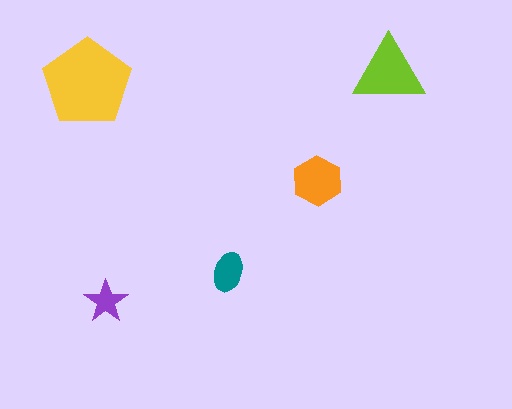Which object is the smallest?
The purple star.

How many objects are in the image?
There are 5 objects in the image.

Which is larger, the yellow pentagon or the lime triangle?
The yellow pentagon.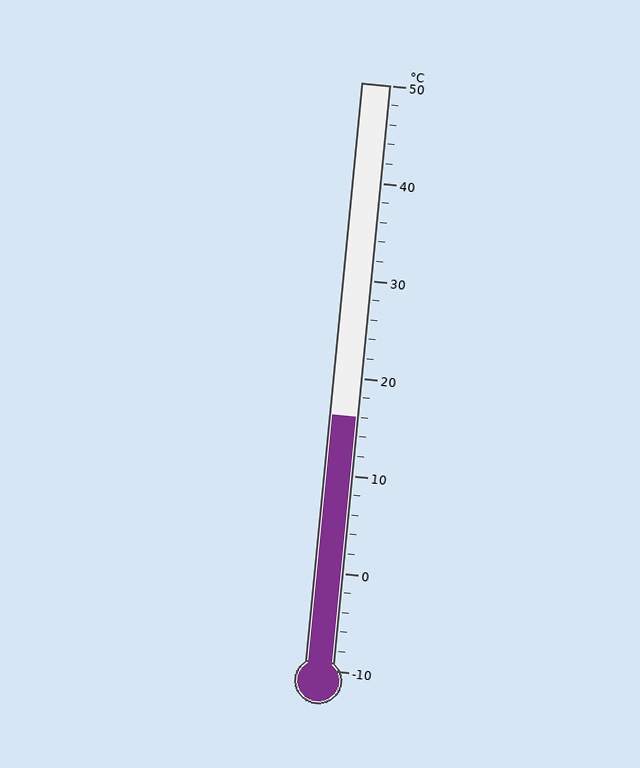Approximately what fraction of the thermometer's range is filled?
The thermometer is filled to approximately 45% of its range.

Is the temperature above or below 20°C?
The temperature is below 20°C.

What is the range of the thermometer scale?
The thermometer scale ranges from -10°C to 50°C.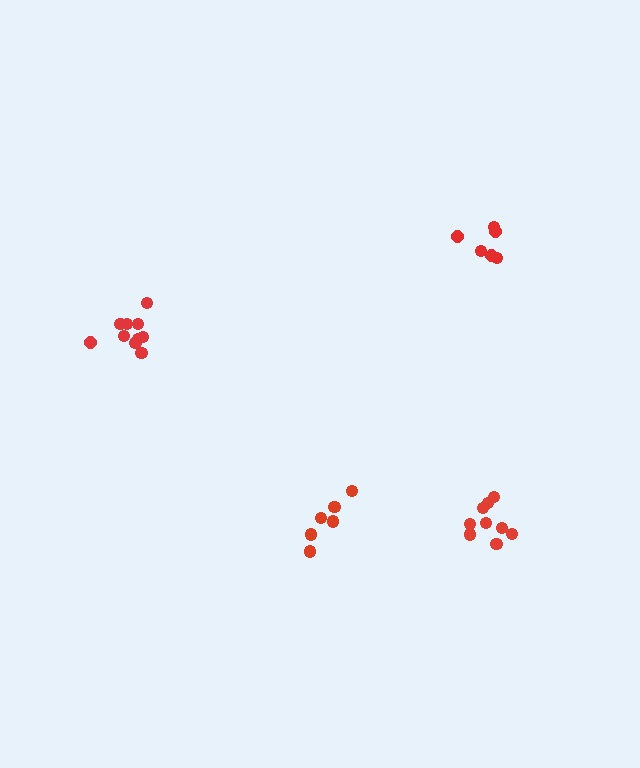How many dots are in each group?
Group 1: 10 dots, Group 2: 6 dots, Group 3: 9 dots, Group 4: 6 dots (31 total).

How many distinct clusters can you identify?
There are 4 distinct clusters.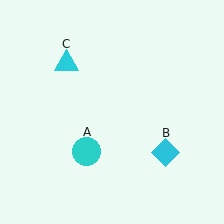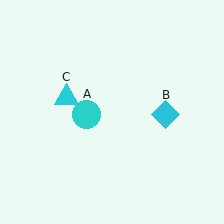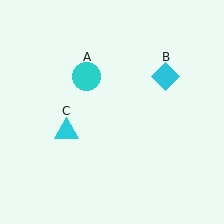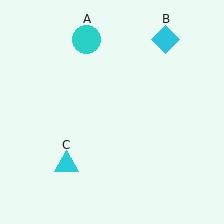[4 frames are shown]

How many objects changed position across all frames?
3 objects changed position: cyan circle (object A), cyan diamond (object B), cyan triangle (object C).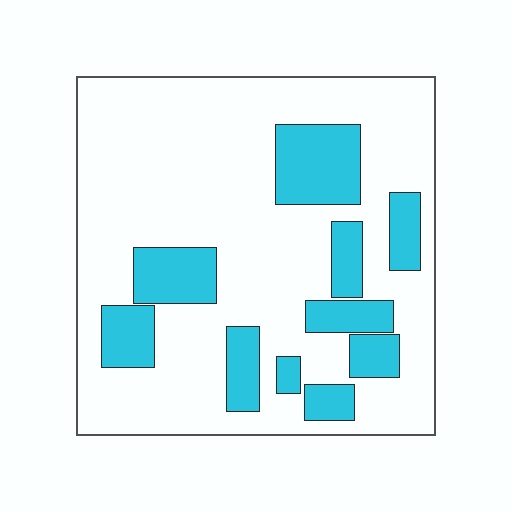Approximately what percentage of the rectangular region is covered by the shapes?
Approximately 25%.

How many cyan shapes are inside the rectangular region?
10.